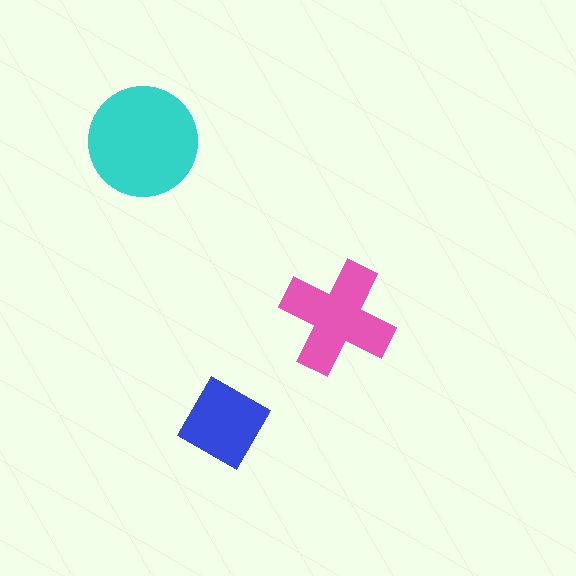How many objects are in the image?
There are 3 objects in the image.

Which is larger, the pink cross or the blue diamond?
The pink cross.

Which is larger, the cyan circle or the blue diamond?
The cyan circle.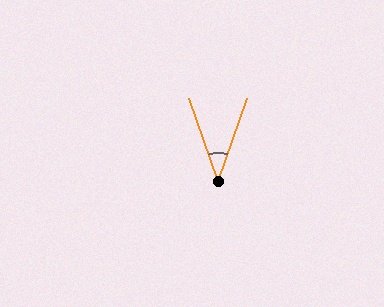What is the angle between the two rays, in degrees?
Approximately 39 degrees.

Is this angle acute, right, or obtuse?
It is acute.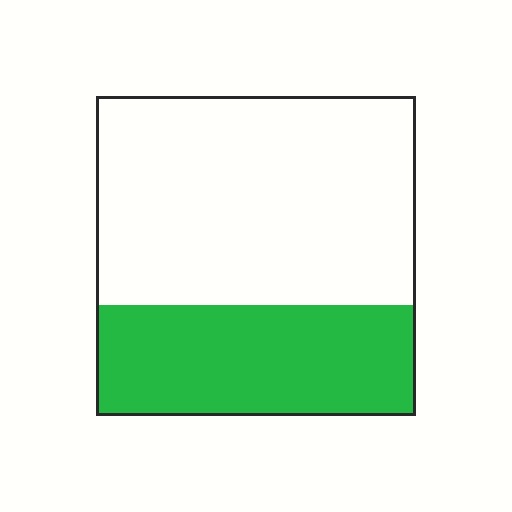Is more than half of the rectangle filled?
No.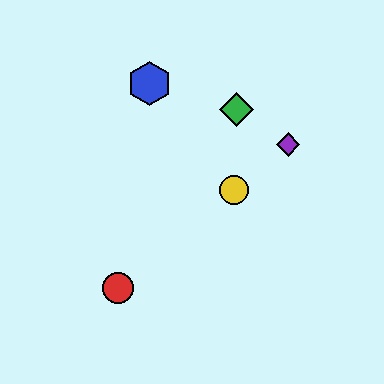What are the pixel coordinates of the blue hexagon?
The blue hexagon is at (149, 83).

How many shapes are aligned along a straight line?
3 shapes (the red circle, the yellow circle, the purple diamond) are aligned along a straight line.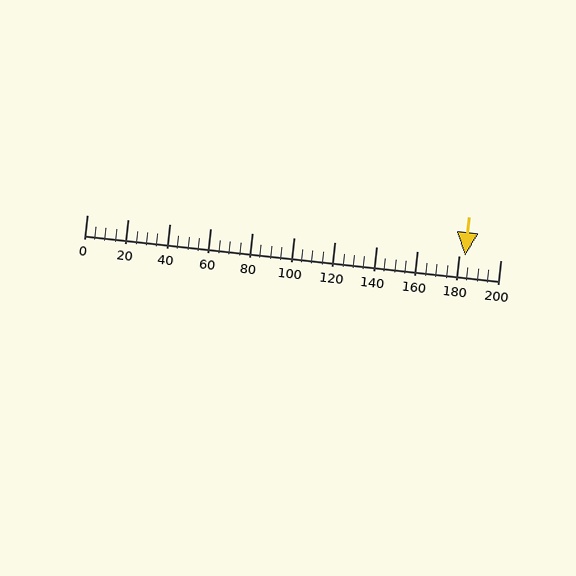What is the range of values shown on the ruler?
The ruler shows values from 0 to 200.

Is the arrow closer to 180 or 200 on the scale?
The arrow is closer to 180.